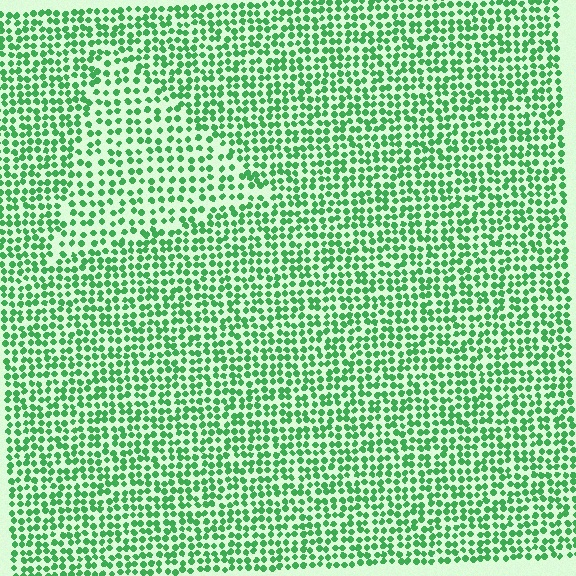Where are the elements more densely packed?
The elements are more densely packed outside the triangle boundary.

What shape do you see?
I see a triangle.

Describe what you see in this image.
The image contains small green elements arranged at two different densities. A triangle-shaped region is visible where the elements are less densely packed than the surrounding area.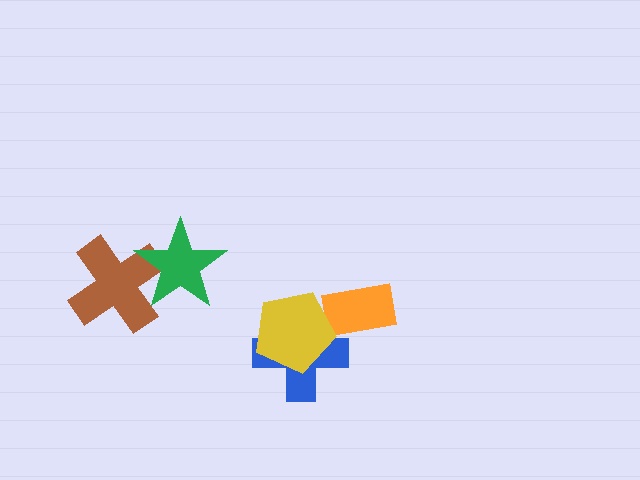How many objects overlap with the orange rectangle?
2 objects overlap with the orange rectangle.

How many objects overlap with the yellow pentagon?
2 objects overlap with the yellow pentagon.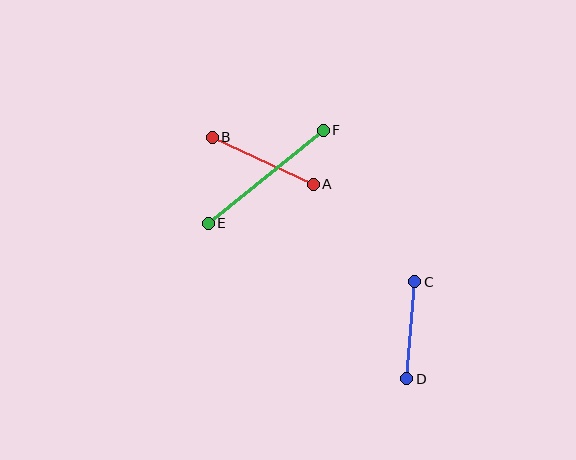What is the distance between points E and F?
The distance is approximately 148 pixels.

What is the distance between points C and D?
The distance is approximately 97 pixels.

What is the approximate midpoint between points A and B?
The midpoint is at approximately (263, 161) pixels.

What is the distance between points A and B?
The distance is approximately 111 pixels.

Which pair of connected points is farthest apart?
Points E and F are farthest apart.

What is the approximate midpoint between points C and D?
The midpoint is at approximately (411, 330) pixels.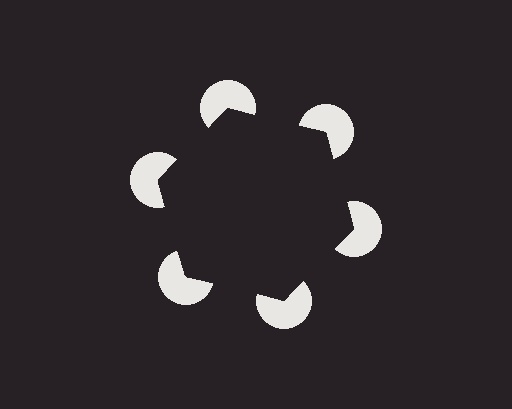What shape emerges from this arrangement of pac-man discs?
An illusory hexagon — its edges are inferred from the aligned wedge cuts in the pac-man discs, not physically drawn.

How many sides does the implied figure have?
6 sides.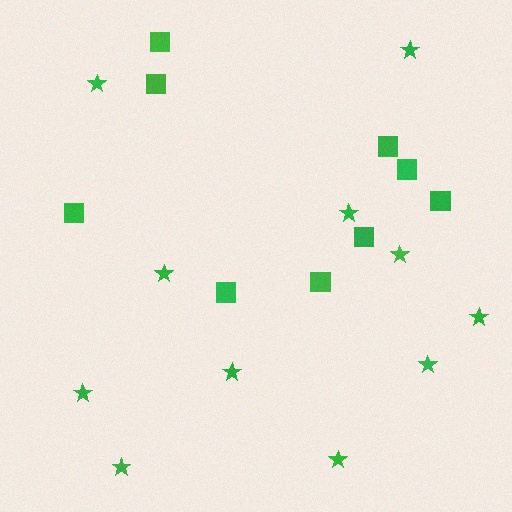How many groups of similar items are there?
There are 2 groups: one group of squares (9) and one group of stars (11).